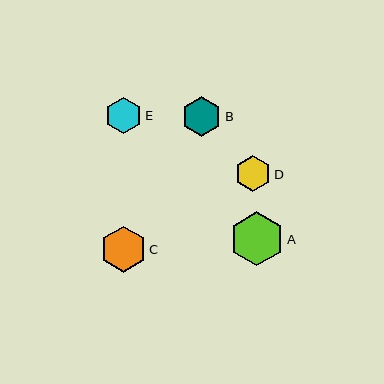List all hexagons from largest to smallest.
From largest to smallest: A, C, B, E, D.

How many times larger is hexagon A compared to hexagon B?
Hexagon A is approximately 1.4 times the size of hexagon B.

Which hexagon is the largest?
Hexagon A is the largest with a size of approximately 54 pixels.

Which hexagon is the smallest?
Hexagon D is the smallest with a size of approximately 36 pixels.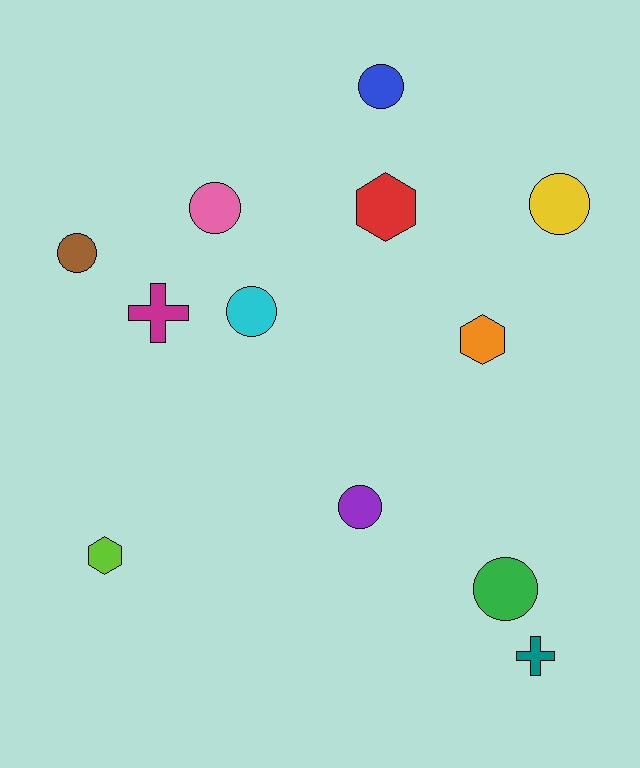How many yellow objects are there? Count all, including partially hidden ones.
There is 1 yellow object.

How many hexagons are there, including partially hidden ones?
There are 3 hexagons.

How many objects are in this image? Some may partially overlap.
There are 12 objects.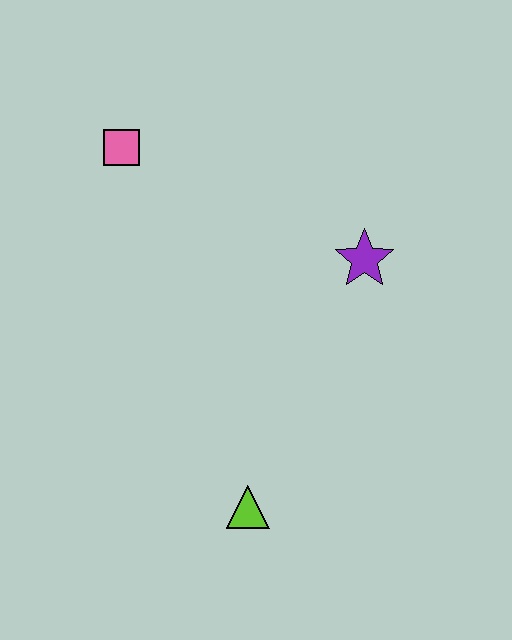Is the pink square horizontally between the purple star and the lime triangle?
No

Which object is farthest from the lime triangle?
The pink square is farthest from the lime triangle.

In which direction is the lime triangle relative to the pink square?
The lime triangle is below the pink square.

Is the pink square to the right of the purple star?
No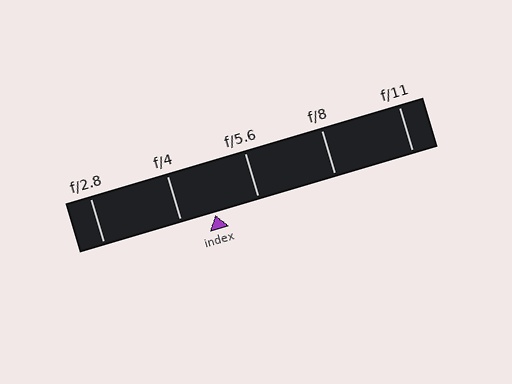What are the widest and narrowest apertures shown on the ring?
The widest aperture shown is f/2.8 and the narrowest is f/11.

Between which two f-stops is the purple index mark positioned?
The index mark is between f/4 and f/5.6.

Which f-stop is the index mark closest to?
The index mark is closest to f/4.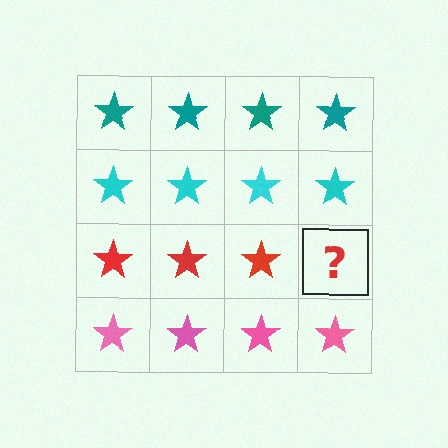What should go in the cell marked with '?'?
The missing cell should contain a red star.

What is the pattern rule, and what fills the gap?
The rule is that each row has a consistent color. The gap should be filled with a red star.